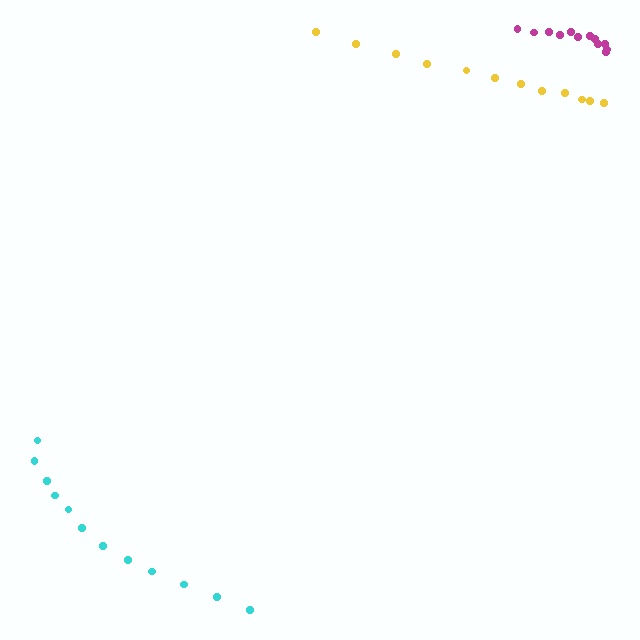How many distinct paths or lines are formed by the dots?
There are 3 distinct paths.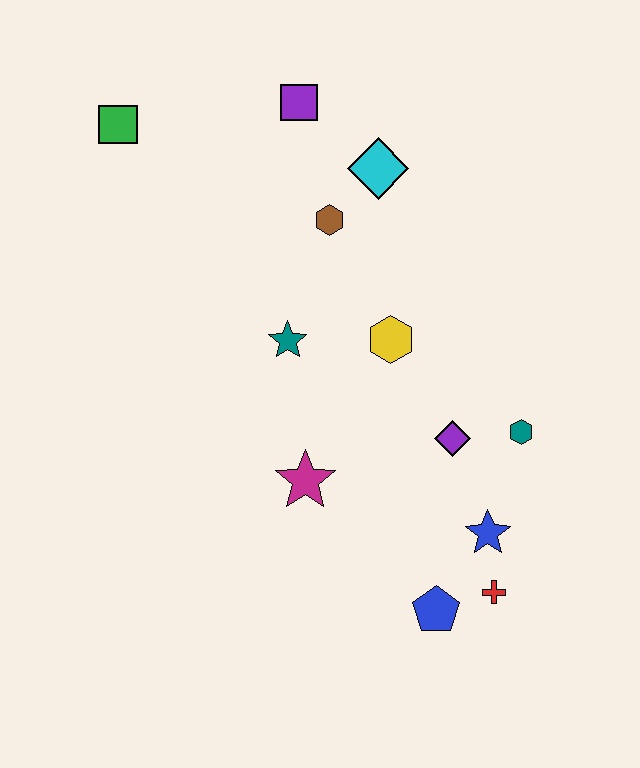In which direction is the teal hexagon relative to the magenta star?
The teal hexagon is to the right of the magenta star.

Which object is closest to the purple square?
The cyan diamond is closest to the purple square.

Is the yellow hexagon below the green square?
Yes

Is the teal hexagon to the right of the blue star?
Yes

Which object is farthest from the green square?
The red cross is farthest from the green square.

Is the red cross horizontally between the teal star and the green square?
No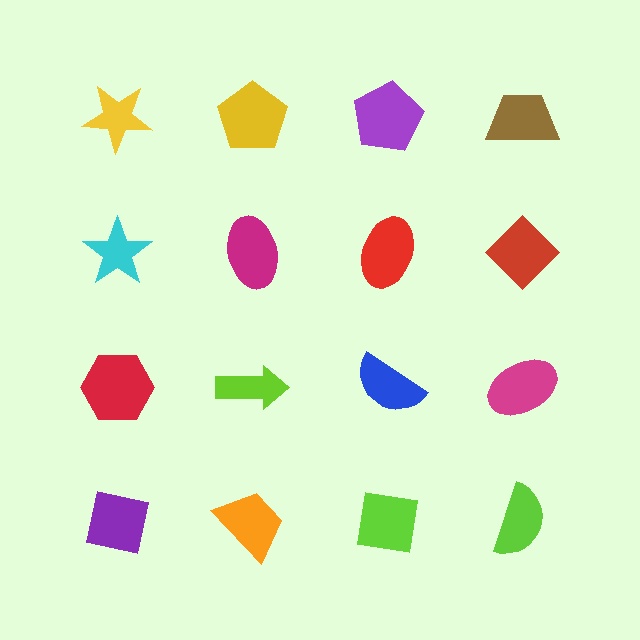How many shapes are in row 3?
4 shapes.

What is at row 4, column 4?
A lime semicircle.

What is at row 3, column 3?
A blue semicircle.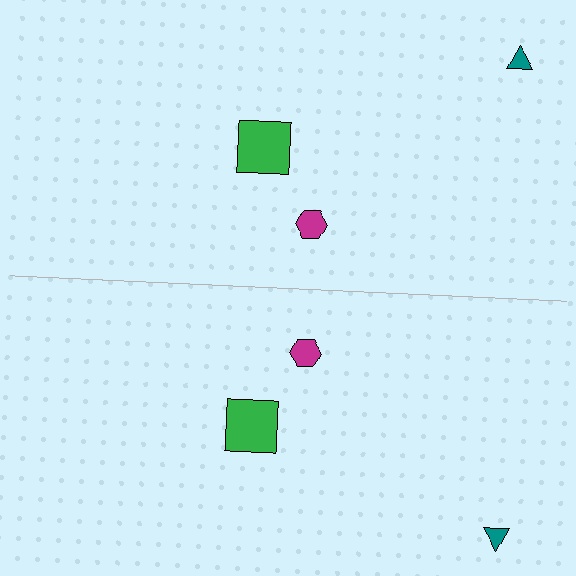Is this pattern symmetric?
Yes, this pattern has bilateral (reflection) symmetry.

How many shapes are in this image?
There are 6 shapes in this image.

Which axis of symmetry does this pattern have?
The pattern has a horizontal axis of symmetry running through the center of the image.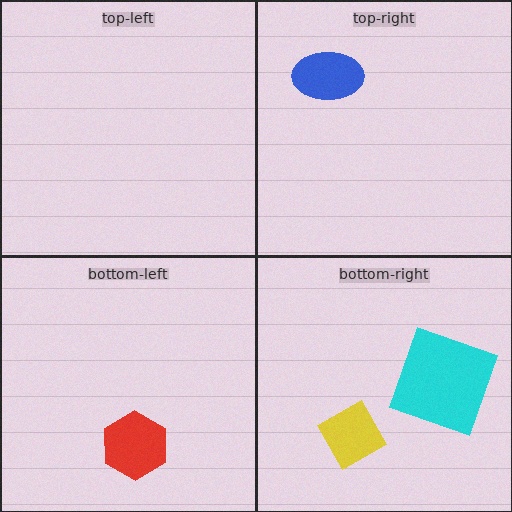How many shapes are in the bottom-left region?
1.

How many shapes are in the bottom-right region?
2.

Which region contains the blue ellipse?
The top-right region.